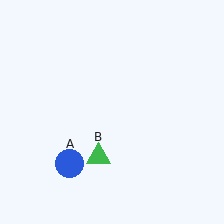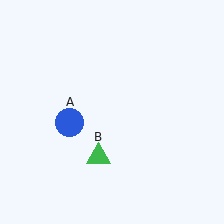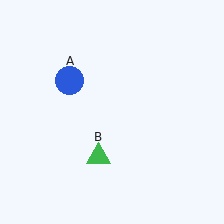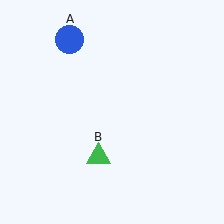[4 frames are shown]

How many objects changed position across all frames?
1 object changed position: blue circle (object A).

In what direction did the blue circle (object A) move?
The blue circle (object A) moved up.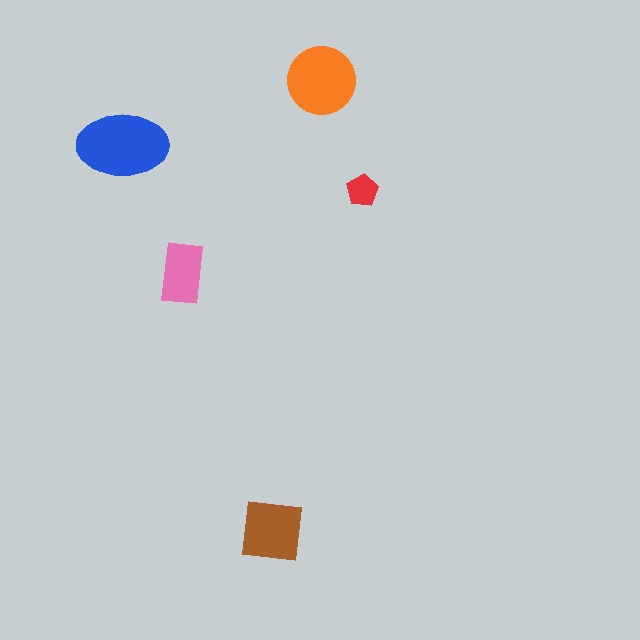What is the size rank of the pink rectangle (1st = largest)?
4th.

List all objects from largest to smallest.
The blue ellipse, the orange circle, the brown square, the pink rectangle, the red pentagon.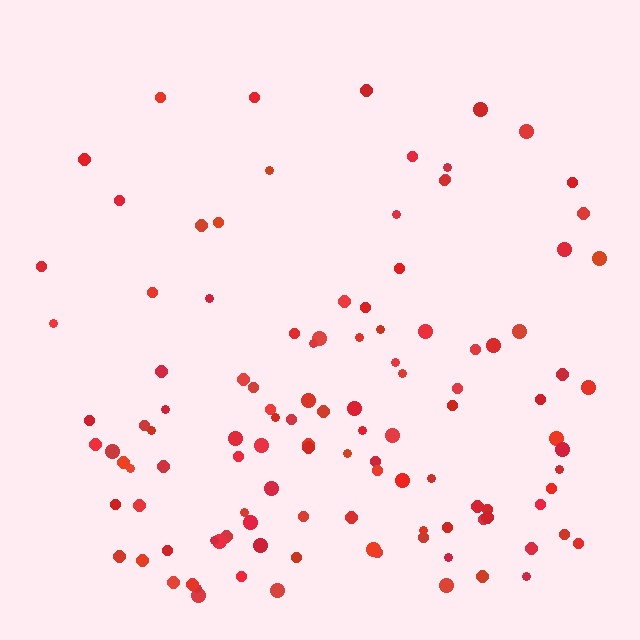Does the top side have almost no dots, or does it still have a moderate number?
Still a moderate number, just noticeably fewer than the bottom.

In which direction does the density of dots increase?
From top to bottom, with the bottom side densest.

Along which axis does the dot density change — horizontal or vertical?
Vertical.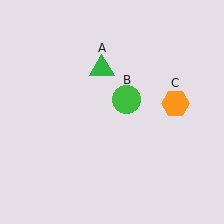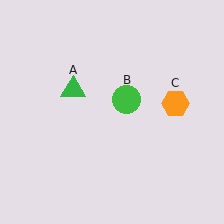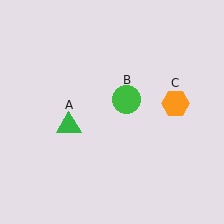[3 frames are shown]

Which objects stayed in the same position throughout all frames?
Green circle (object B) and orange hexagon (object C) remained stationary.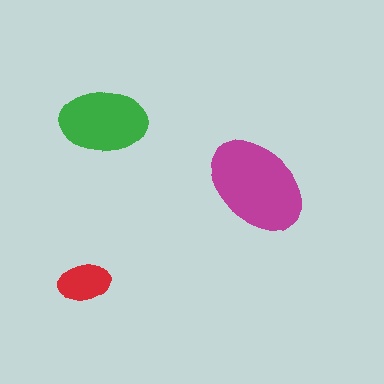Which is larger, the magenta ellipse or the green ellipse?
The magenta one.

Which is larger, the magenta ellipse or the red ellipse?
The magenta one.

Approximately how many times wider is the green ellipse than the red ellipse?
About 1.5 times wider.